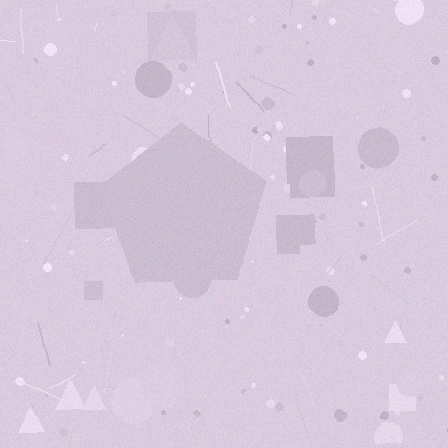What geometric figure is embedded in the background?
A pentagon is embedded in the background.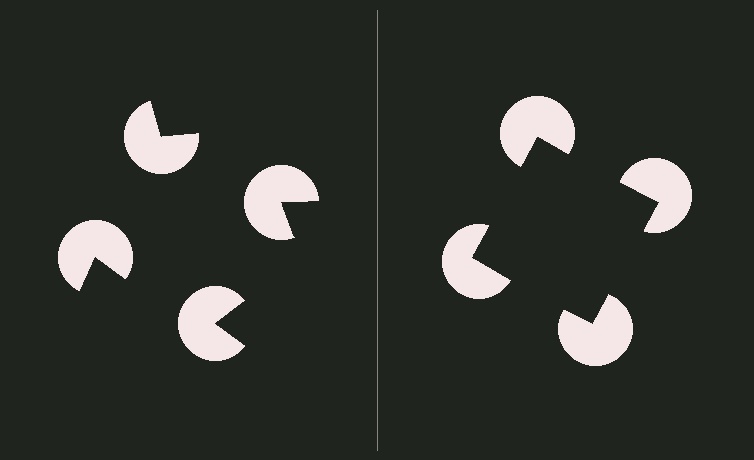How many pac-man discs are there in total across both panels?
8 — 4 on each side.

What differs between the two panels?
The pac-man discs are positioned identically on both sides; only the wedge orientations differ. On the right they align to a square; on the left they are misaligned.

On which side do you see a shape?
An illusory square appears on the right side. On the left side the wedge cuts are rotated, so no coherent shape forms.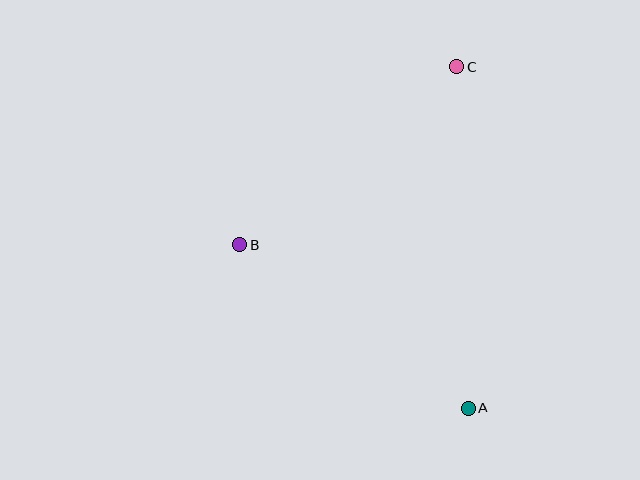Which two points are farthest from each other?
Points A and C are farthest from each other.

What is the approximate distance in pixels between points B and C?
The distance between B and C is approximately 281 pixels.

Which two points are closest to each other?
Points A and B are closest to each other.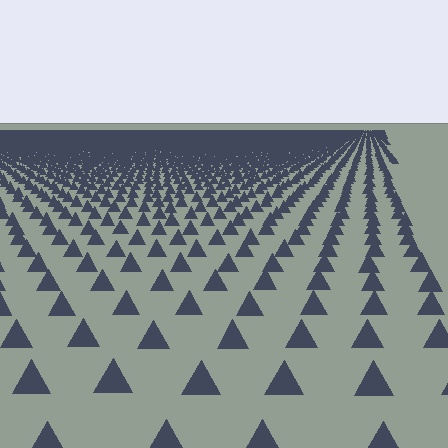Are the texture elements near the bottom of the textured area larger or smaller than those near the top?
Larger. Near the bottom, elements are closer to the viewer and appear at a bigger on-screen size.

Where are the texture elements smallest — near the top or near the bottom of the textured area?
Near the top.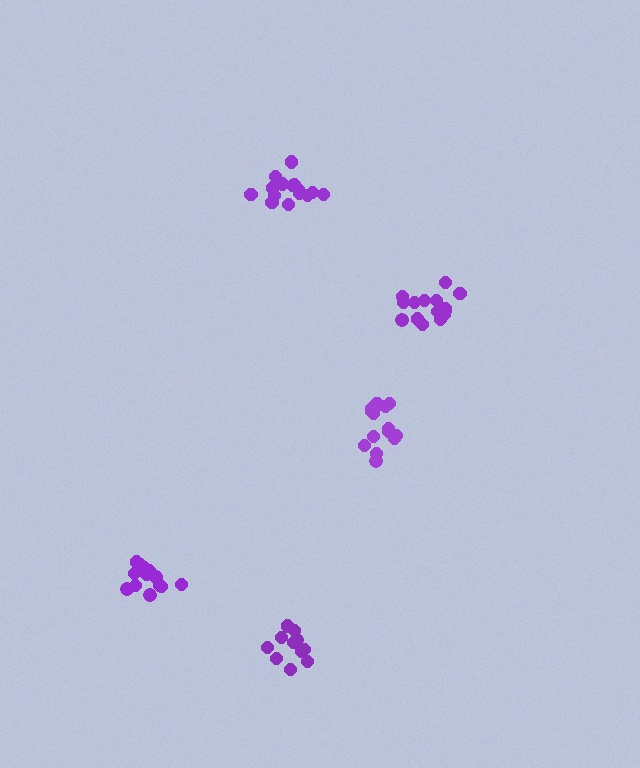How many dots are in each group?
Group 1: 15 dots, Group 2: 12 dots, Group 3: 15 dots, Group 4: 13 dots, Group 5: 15 dots (70 total).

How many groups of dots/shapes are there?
There are 5 groups.